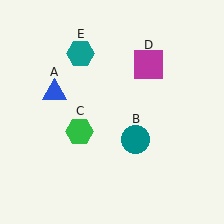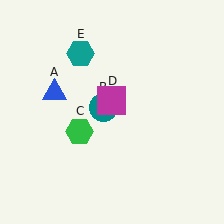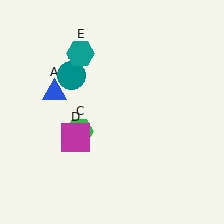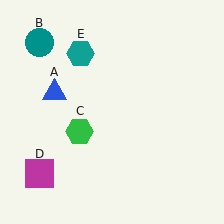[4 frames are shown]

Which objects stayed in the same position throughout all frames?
Blue triangle (object A) and green hexagon (object C) and teal hexagon (object E) remained stationary.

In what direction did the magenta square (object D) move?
The magenta square (object D) moved down and to the left.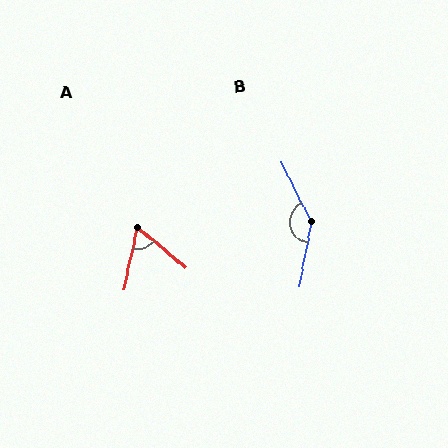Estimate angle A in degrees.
Approximately 62 degrees.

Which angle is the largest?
B, at approximately 142 degrees.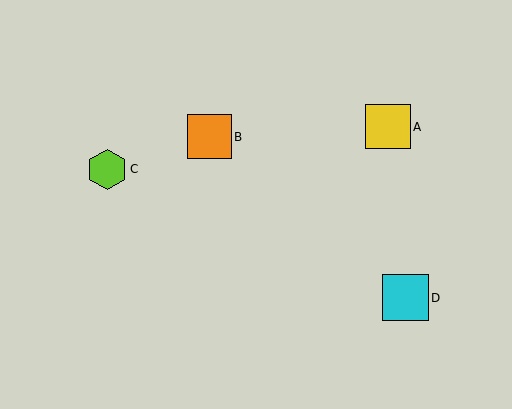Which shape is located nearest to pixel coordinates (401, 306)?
The cyan square (labeled D) at (405, 298) is nearest to that location.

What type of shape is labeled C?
Shape C is a lime hexagon.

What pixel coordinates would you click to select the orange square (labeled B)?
Click at (209, 137) to select the orange square B.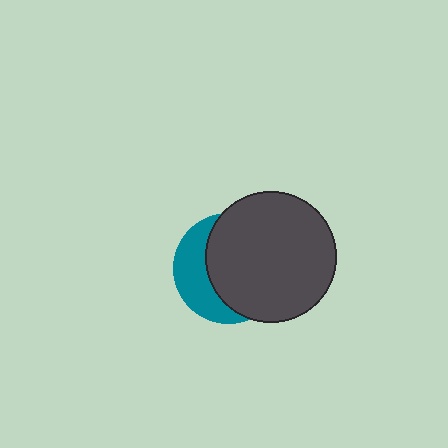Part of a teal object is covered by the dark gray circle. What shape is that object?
It is a circle.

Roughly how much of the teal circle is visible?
A small part of it is visible (roughly 35%).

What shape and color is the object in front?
The object in front is a dark gray circle.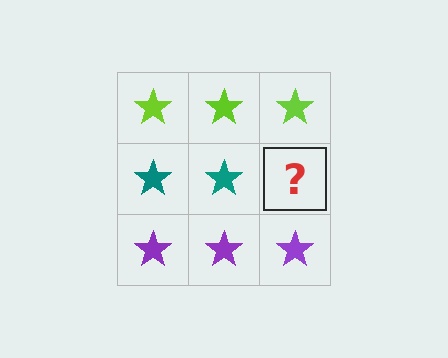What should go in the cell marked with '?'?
The missing cell should contain a teal star.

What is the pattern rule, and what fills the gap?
The rule is that each row has a consistent color. The gap should be filled with a teal star.